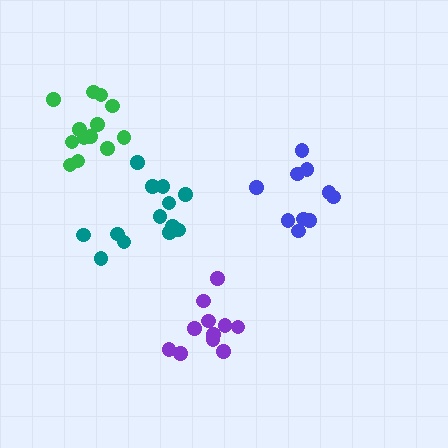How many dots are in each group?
Group 1: 10 dots, Group 2: 13 dots, Group 3: 13 dots, Group 4: 11 dots (47 total).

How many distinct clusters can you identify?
There are 4 distinct clusters.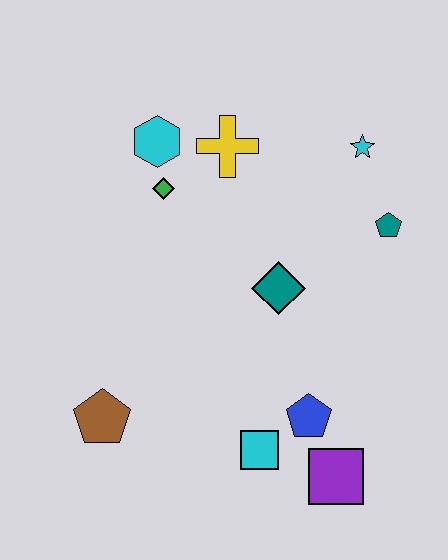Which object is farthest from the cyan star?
The brown pentagon is farthest from the cyan star.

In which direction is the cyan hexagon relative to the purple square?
The cyan hexagon is above the purple square.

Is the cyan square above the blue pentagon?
No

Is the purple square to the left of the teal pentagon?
Yes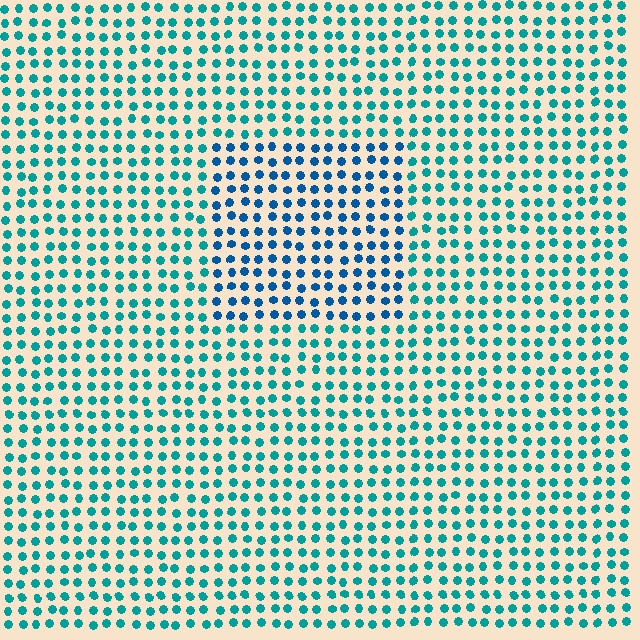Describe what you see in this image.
The image is filled with small teal elements in a uniform arrangement. A rectangle-shaped region is visible where the elements are tinted to a slightly different hue, forming a subtle color boundary.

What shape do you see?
I see a rectangle.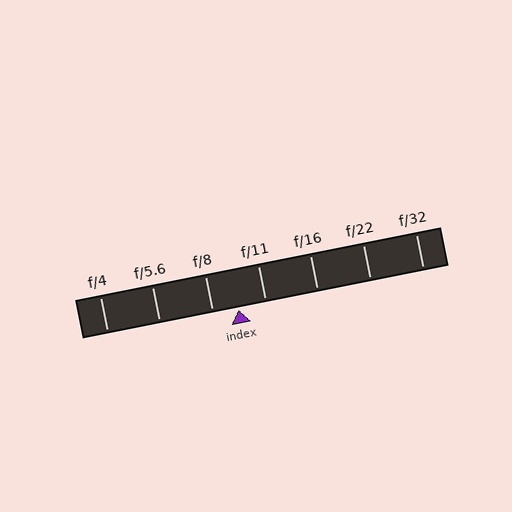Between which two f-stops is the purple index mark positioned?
The index mark is between f/8 and f/11.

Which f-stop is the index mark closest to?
The index mark is closest to f/8.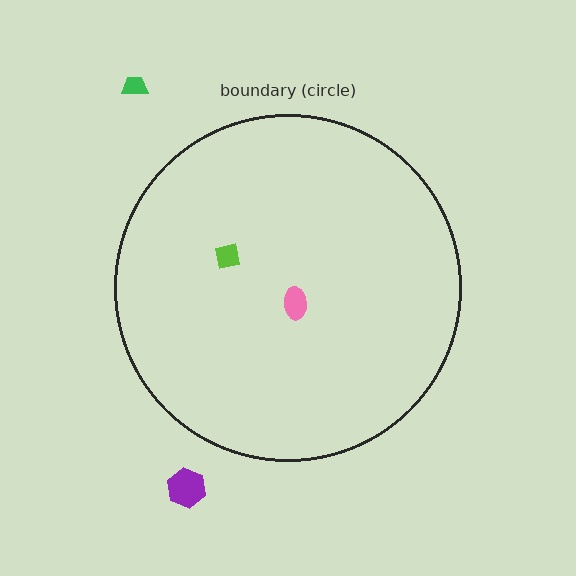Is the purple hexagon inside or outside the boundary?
Outside.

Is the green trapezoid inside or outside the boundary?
Outside.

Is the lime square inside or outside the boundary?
Inside.